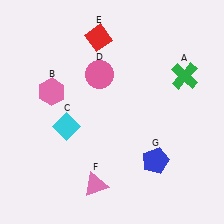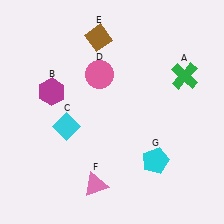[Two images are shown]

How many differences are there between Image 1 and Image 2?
There are 3 differences between the two images.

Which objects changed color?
B changed from pink to magenta. E changed from red to brown. G changed from blue to cyan.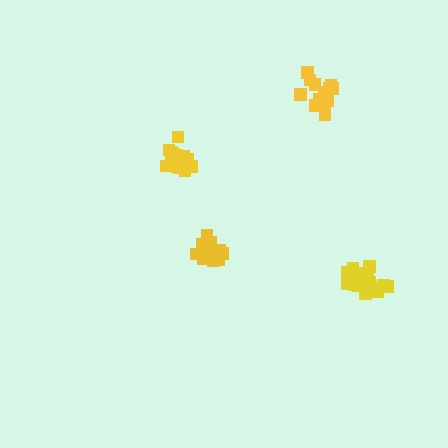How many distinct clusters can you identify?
There are 4 distinct clusters.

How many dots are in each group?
Group 1: 16 dots, Group 2: 14 dots, Group 3: 16 dots, Group 4: 18 dots (64 total).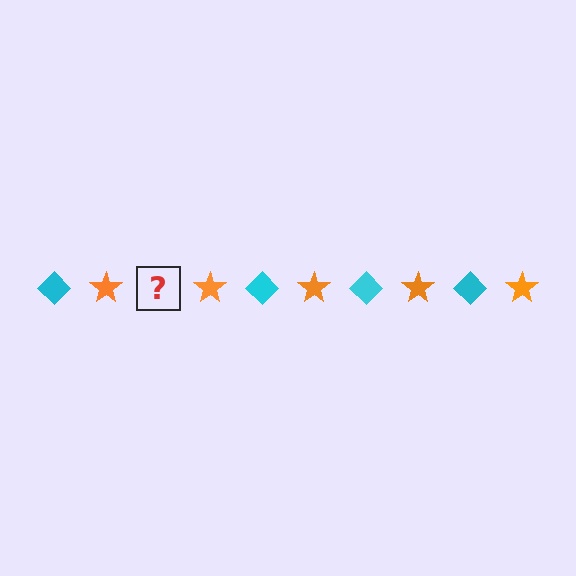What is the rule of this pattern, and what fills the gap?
The rule is that the pattern alternates between cyan diamond and orange star. The gap should be filled with a cyan diamond.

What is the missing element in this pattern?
The missing element is a cyan diamond.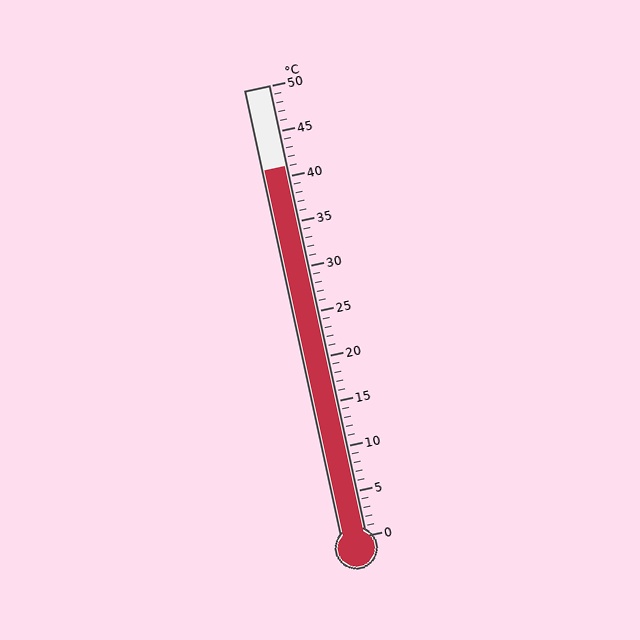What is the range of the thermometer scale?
The thermometer scale ranges from 0°C to 50°C.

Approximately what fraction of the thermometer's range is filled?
The thermometer is filled to approximately 80% of its range.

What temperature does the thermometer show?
The thermometer shows approximately 41°C.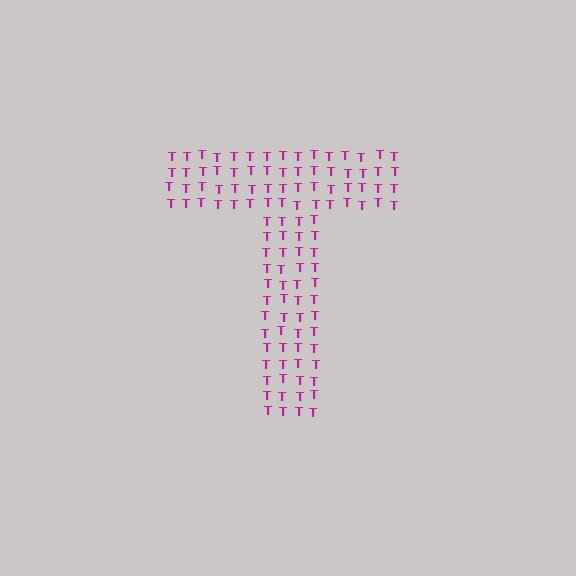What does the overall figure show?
The overall figure shows the letter T.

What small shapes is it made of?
It is made of small letter T's.